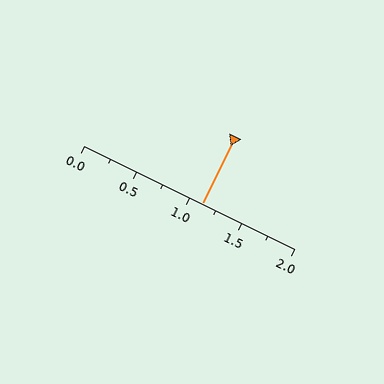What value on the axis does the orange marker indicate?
The marker indicates approximately 1.12.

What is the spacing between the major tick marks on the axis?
The major ticks are spaced 0.5 apart.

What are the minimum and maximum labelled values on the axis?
The axis runs from 0.0 to 2.0.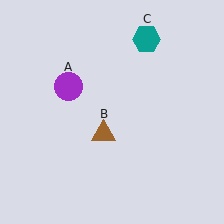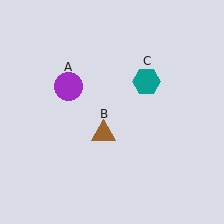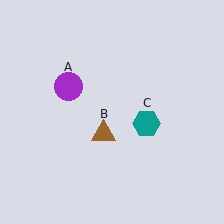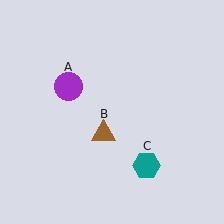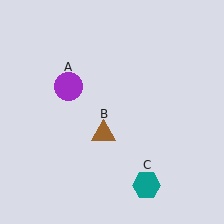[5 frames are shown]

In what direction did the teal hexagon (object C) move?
The teal hexagon (object C) moved down.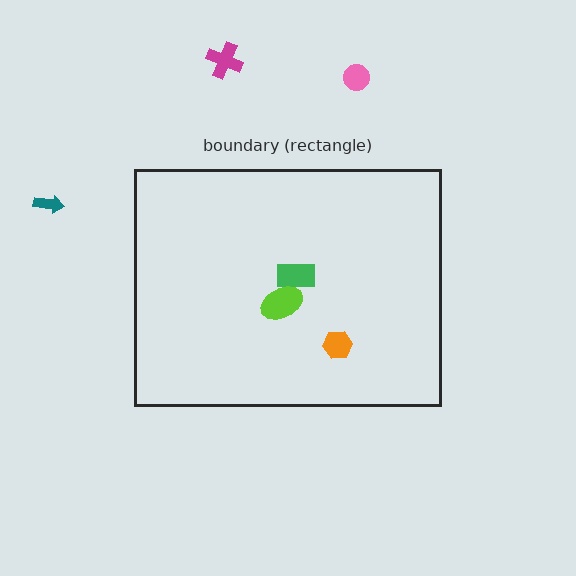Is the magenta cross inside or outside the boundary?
Outside.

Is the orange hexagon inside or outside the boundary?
Inside.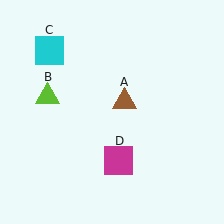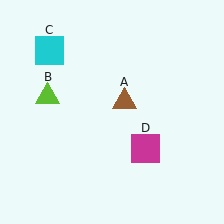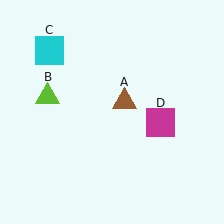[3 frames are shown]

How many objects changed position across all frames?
1 object changed position: magenta square (object D).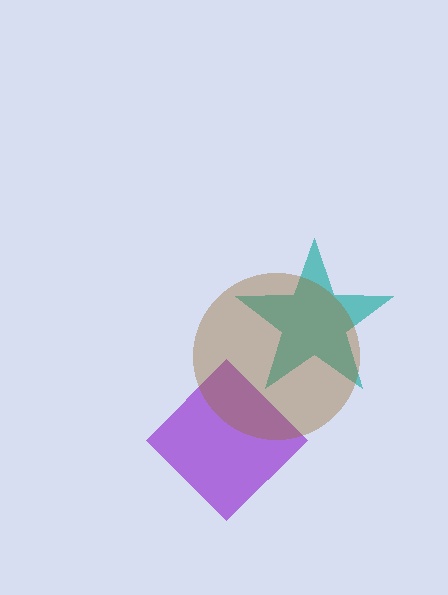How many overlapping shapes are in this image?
There are 3 overlapping shapes in the image.